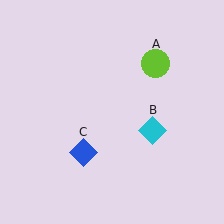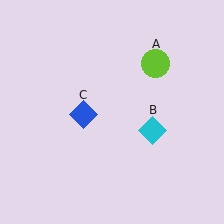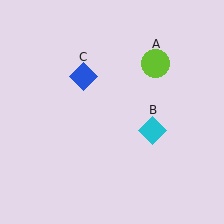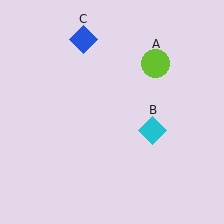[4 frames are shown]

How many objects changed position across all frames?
1 object changed position: blue diamond (object C).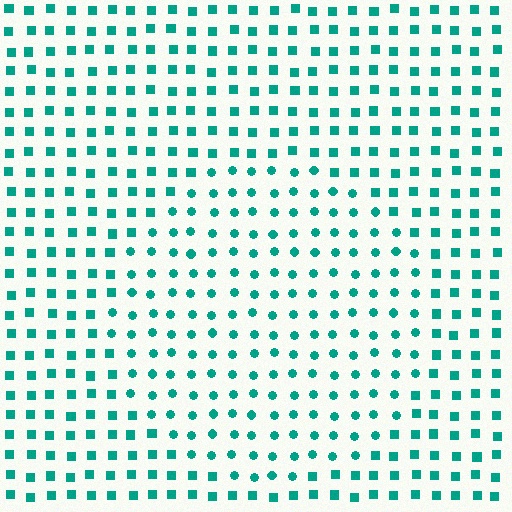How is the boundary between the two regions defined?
The boundary is defined by a change in element shape: circles inside vs. squares outside. All elements share the same color and spacing.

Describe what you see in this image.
The image is filled with small teal elements arranged in a uniform grid. A circle-shaped region contains circles, while the surrounding area contains squares. The boundary is defined purely by the change in element shape.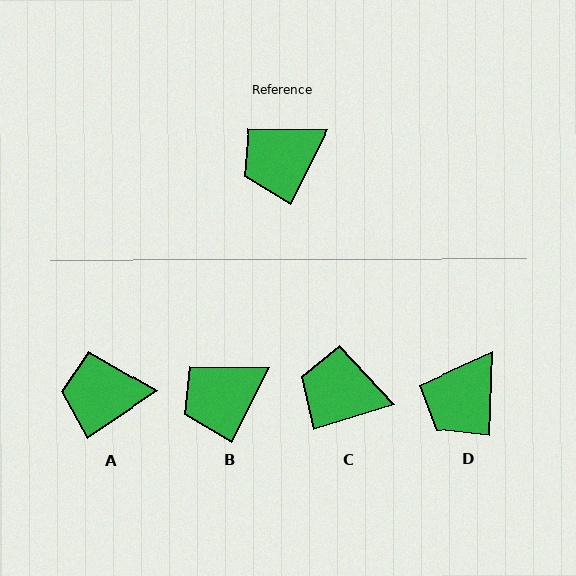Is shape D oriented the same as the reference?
No, it is off by about 25 degrees.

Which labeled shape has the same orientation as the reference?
B.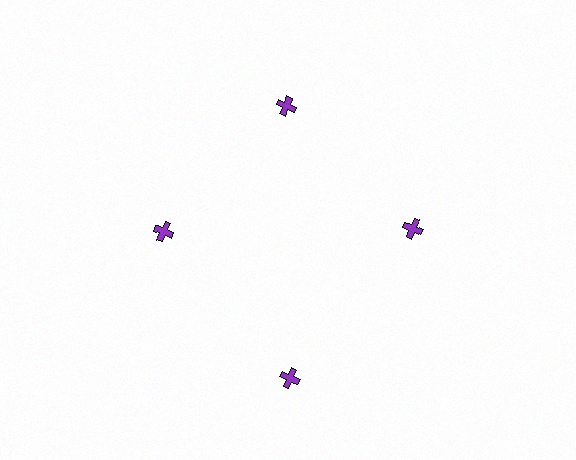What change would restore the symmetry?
The symmetry would be restored by moving it inward, back onto the ring so that all 4 crosses sit at equal angles and equal distance from the center.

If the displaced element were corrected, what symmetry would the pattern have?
It would have 4-fold rotational symmetry — the pattern would map onto itself every 90 degrees.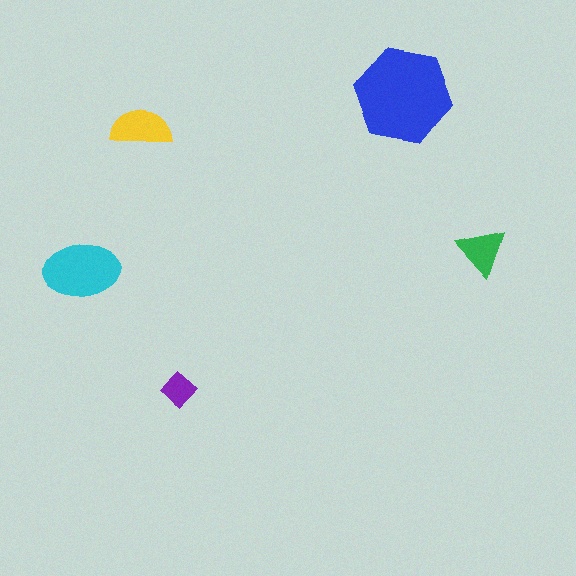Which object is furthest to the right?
The green triangle is rightmost.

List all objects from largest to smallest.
The blue hexagon, the cyan ellipse, the yellow semicircle, the green triangle, the purple diamond.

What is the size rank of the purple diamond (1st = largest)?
5th.